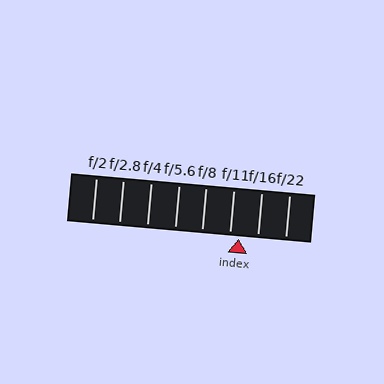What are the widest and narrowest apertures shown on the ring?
The widest aperture shown is f/2 and the narrowest is f/22.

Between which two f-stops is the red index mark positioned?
The index mark is between f/11 and f/16.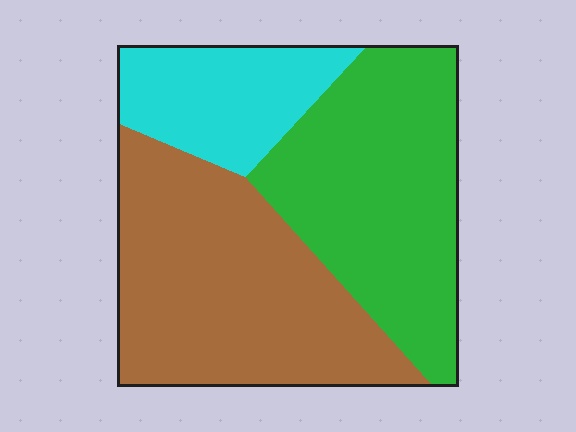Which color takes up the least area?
Cyan, at roughly 20%.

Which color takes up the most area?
Brown, at roughly 45%.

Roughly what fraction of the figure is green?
Green covers about 40% of the figure.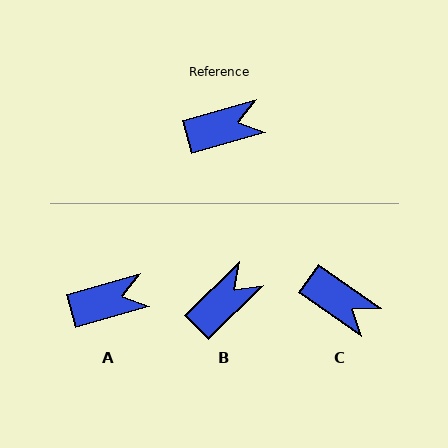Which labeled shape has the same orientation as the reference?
A.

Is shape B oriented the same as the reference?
No, it is off by about 28 degrees.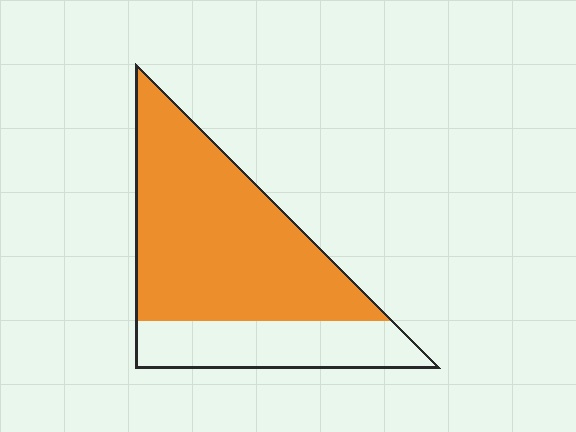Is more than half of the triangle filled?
Yes.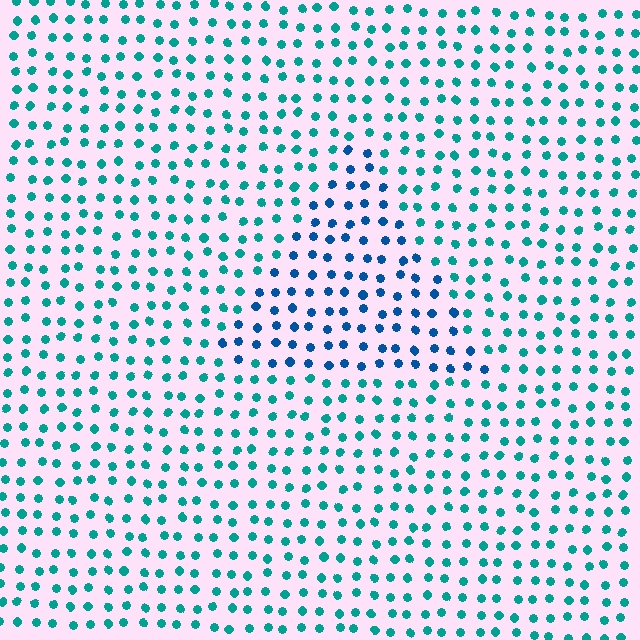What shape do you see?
I see a triangle.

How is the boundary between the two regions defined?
The boundary is defined purely by a slight shift in hue (about 35 degrees). Spacing, size, and orientation are identical on both sides.